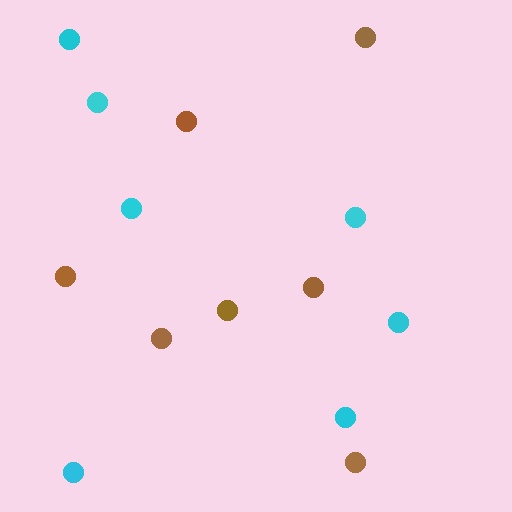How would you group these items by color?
There are 2 groups: one group of cyan circles (7) and one group of brown circles (7).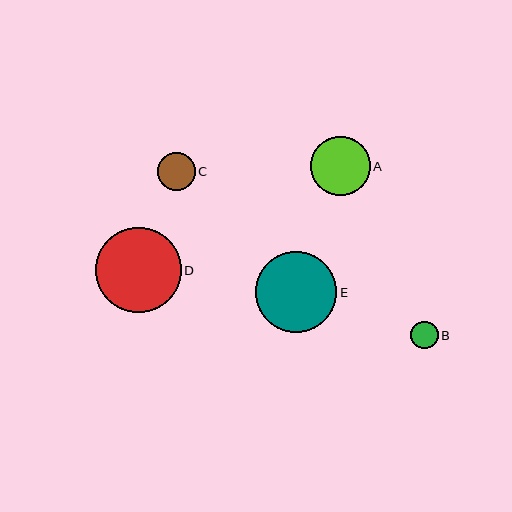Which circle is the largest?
Circle D is the largest with a size of approximately 85 pixels.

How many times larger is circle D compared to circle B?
Circle D is approximately 3.1 times the size of circle B.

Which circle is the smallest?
Circle B is the smallest with a size of approximately 28 pixels.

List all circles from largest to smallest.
From largest to smallest: D, E, A, C, B.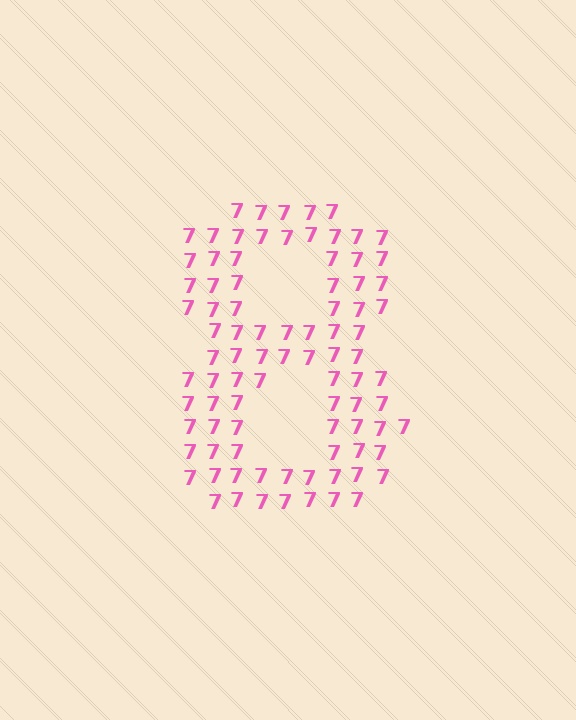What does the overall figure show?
The overall figure shows the digit 8.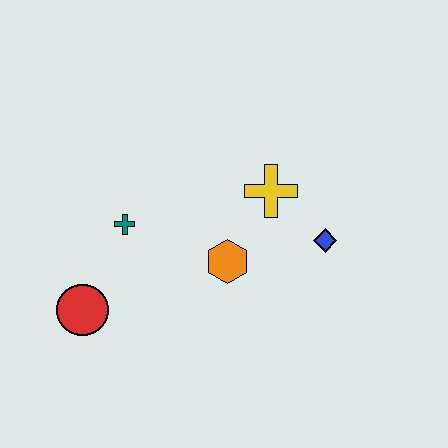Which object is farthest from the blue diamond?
The red circle is farthest from the blue diamond.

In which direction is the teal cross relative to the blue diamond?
The teal cross is to the left of the blue diamond.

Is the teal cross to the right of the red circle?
Yes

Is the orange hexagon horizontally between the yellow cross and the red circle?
Yes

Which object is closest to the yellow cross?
The blue diamond is closest to the yellow cross.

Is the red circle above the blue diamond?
No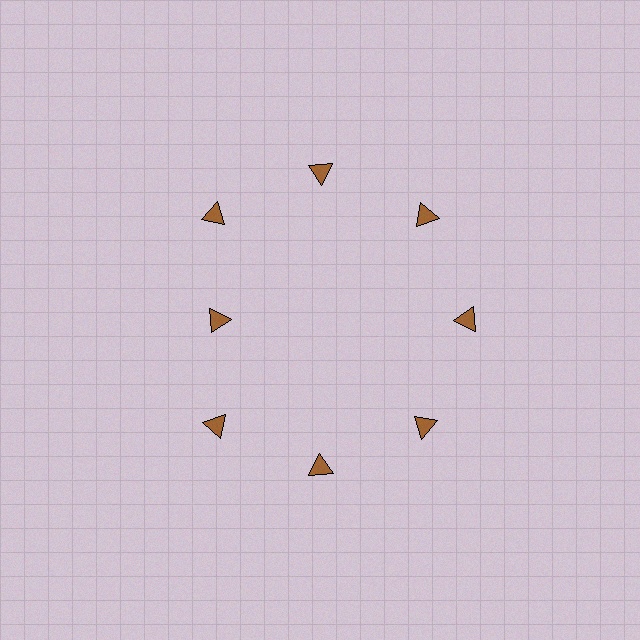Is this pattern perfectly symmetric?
No. The 8 brown triangles are arranged in a ring, but one element near the 9 o'clock position is pulled inward toward the center, breaking the 8-fold rotational symmetry.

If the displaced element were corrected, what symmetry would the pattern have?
It would have 8-fold rotational symmetry — the pattern would map onto itself every 45 degrees.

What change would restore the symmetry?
The symmetry would be restored by moving it outward, back onto the ring so that all 8 triangles sit at equal angles and equal distance from the center.